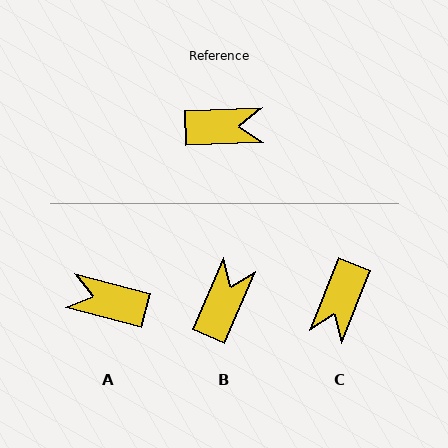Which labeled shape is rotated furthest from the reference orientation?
A, about 163 degrees away.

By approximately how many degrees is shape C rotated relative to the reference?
Approximately 114 degrees clockwise.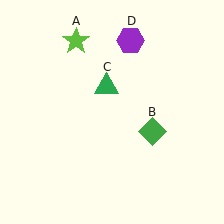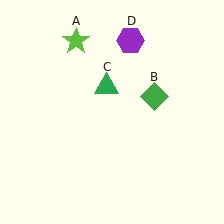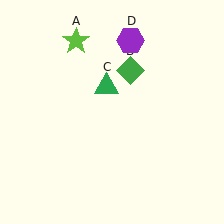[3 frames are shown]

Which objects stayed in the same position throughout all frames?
Lime star (object A) and green triangle (object C) and purple hexagon (object D) remained stationary.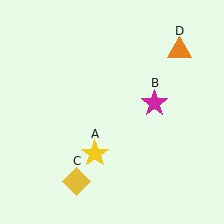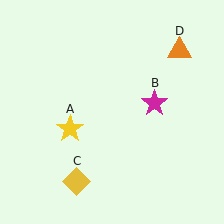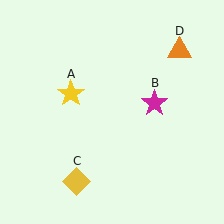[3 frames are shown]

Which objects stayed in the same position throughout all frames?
Magenta star (object B) and yellow diamond (object C) and orange triangle (object D) remained stationary.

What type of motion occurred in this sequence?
The yellow star (object A) rotated clockwise around the center of the scene.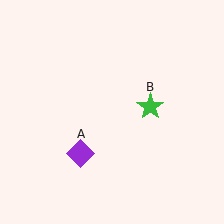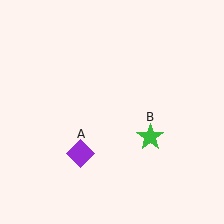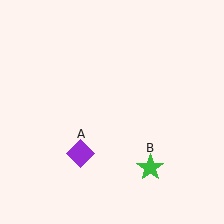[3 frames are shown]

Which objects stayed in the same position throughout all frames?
Purple diamond (object A) remained stationary.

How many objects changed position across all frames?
1 object changed position: green star (object B).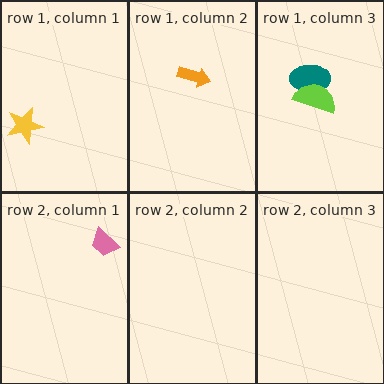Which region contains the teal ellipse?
The row 1, column 3 region.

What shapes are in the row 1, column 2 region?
The orange arrow.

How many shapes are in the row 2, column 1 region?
1.